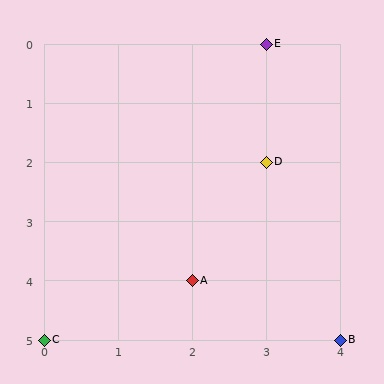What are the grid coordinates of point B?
Point B is at grid coordinates (4, 5).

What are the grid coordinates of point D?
Point D is at grid coordinates (3, 2).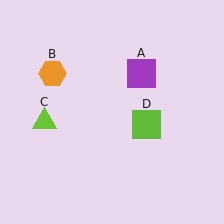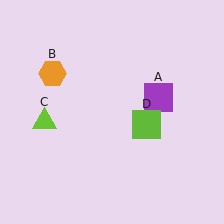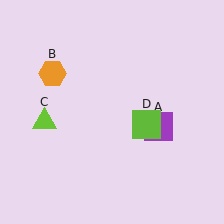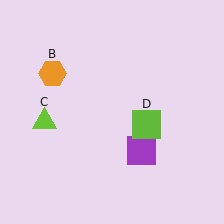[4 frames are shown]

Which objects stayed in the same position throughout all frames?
Orange hexagon (object B) and lime triangle (object C) and lime square (object D) remained stationary.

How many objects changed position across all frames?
1 object changed position: purple square (object A).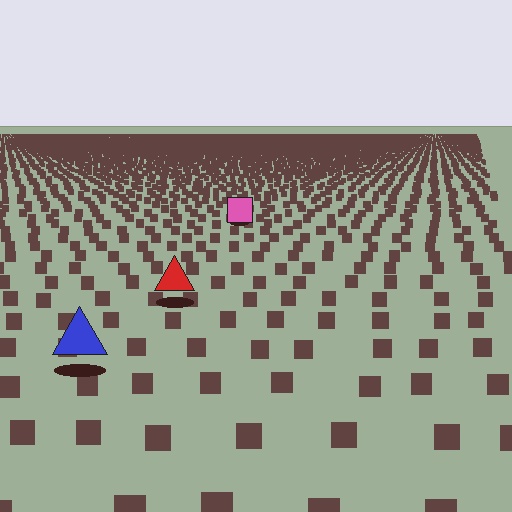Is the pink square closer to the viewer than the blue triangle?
No. The blue triangle is closer — you can tell from the texture gradient: the ground texture is coarser near it.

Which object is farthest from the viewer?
The pink square is farthest from the viewer. It appears smaller and the ground texture around it is denser.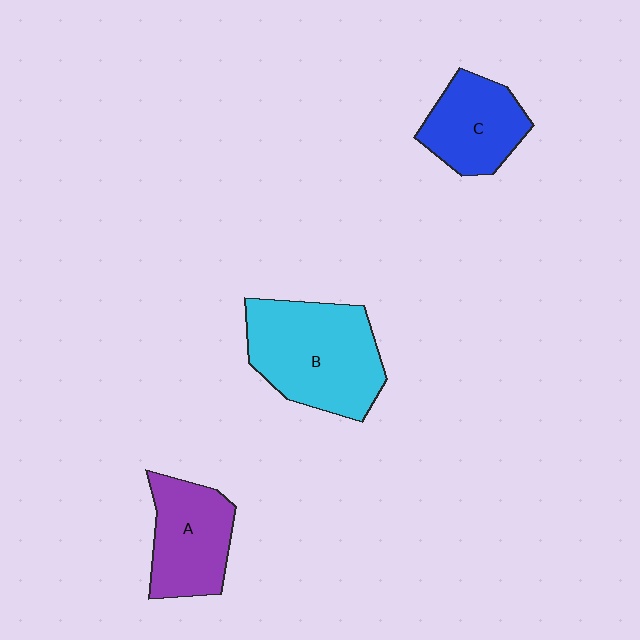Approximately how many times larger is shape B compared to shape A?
Approximately 1.5 times.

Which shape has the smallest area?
Shape C (blue).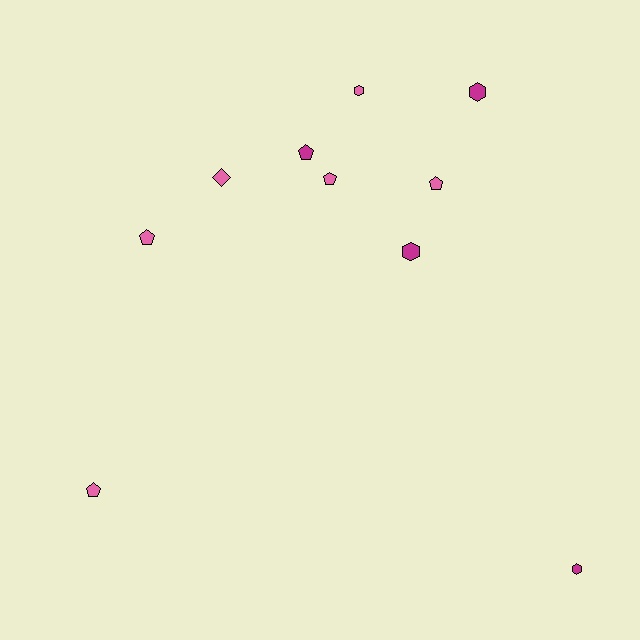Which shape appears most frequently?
Pentagon, with 5 objects.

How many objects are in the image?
There are 10 objects.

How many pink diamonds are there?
There is 1 pink diamond.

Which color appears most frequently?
Pink, with 6 objects.